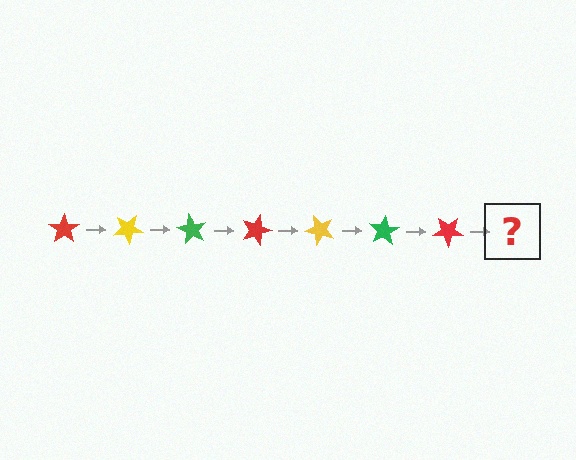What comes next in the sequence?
The next element should be a yellow star, rotated 210 degrees from the start.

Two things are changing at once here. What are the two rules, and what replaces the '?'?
The two rules are that it rotates 30 degrees each step and the color cycles through red, yellow, and green. The '?' should be a yellow star, rotated 210 degrees from the start.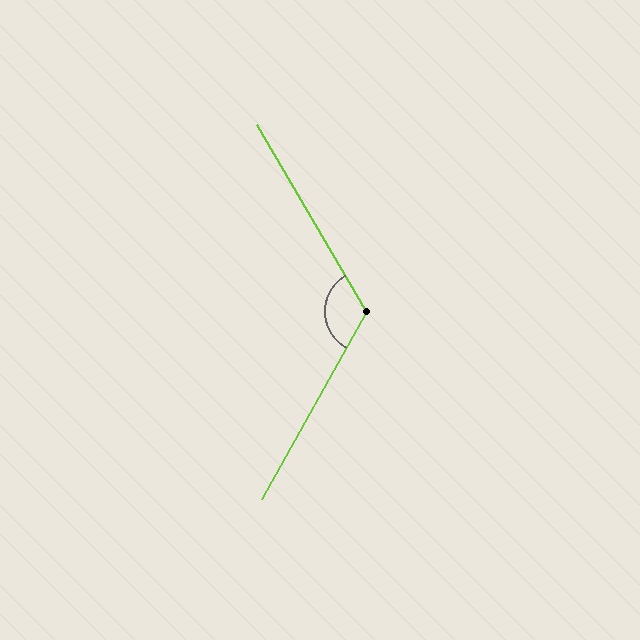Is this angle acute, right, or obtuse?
It is obtuse.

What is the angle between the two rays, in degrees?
Approximately 120 degrees.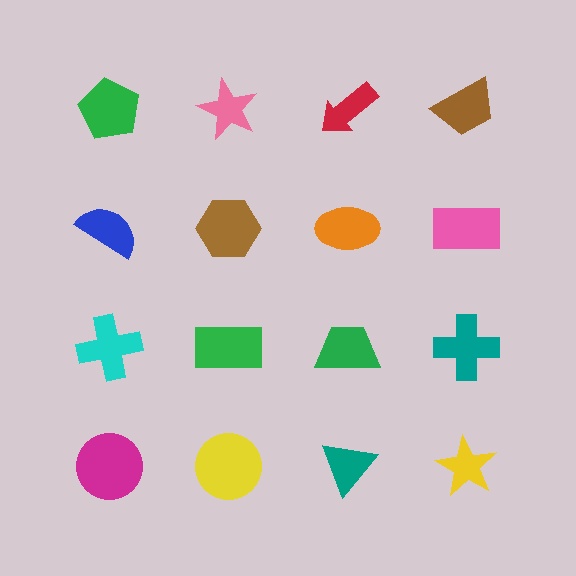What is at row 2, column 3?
An orange ellipse.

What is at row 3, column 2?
A green rectangle.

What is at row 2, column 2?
A brown hexagon.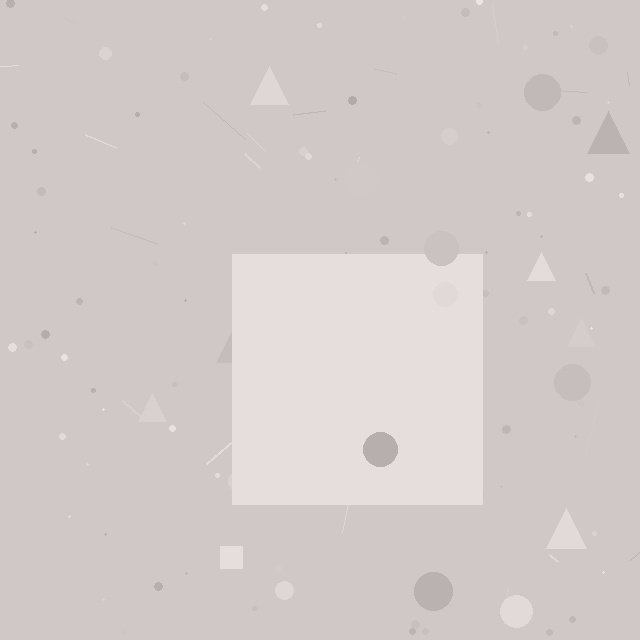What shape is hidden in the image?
A square is hidden in the image.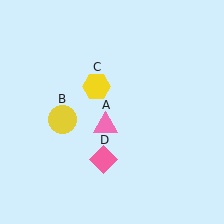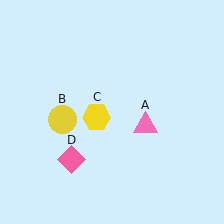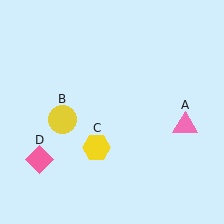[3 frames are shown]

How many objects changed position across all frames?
3 objects changed position: pink triangle (object A), yellow hexagon (object C), pink diamond (object D).